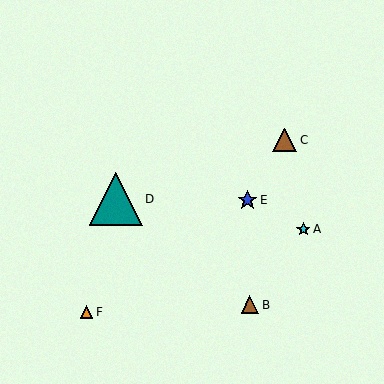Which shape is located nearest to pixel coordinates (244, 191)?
The blue star (labeled E) at (247, 200) is nearest to that location.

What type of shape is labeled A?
Shape A is a cyan star.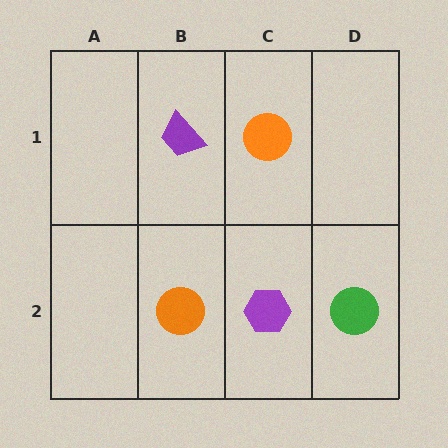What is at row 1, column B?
A purple trapezoid.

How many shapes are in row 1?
2 shapes.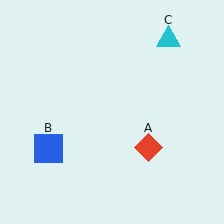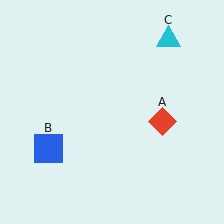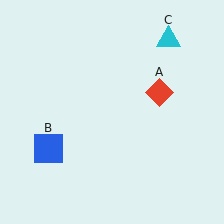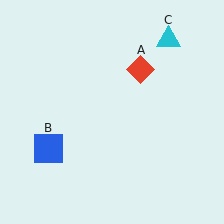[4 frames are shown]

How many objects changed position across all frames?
1 object changed position: red diamond (object A).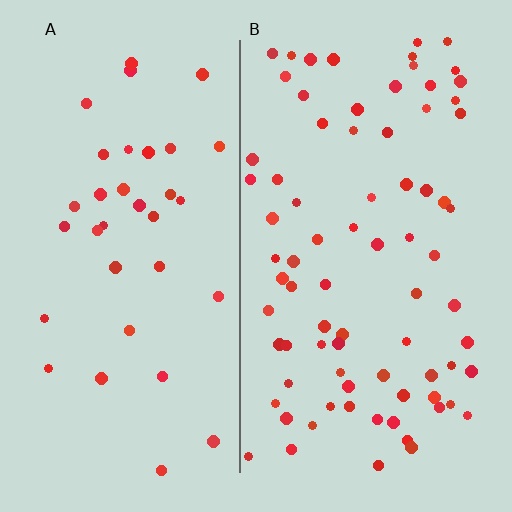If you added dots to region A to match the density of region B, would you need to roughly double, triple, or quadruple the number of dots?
Approximately double.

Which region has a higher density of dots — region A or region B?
B (the right).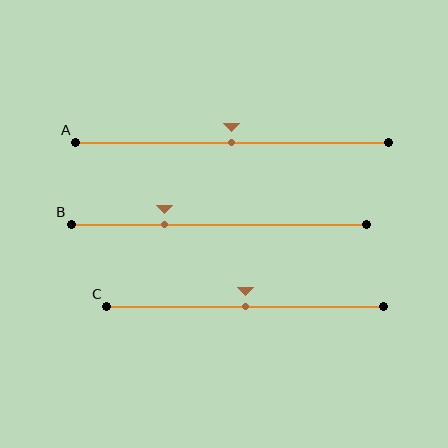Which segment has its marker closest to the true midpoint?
Segment A has its marker closest to the true midpoint.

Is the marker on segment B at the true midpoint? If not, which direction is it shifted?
No, the marker on segment B is shifted to the left by about 18% of the segment length.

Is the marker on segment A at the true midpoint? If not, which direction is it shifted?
Yes, the marker on segment A is at the true midpoint.